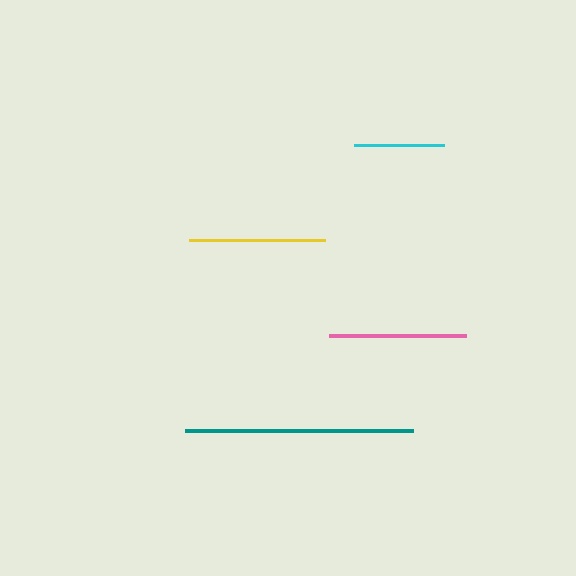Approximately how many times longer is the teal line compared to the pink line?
The teal line is approximately 1.7 times the length of the pink line.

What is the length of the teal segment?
The teal segment is approximately 228 pixels long.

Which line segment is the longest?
The teal line is the longest at approximately 228 pixels.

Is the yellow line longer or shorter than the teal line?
The teal line is longer than the yellow line.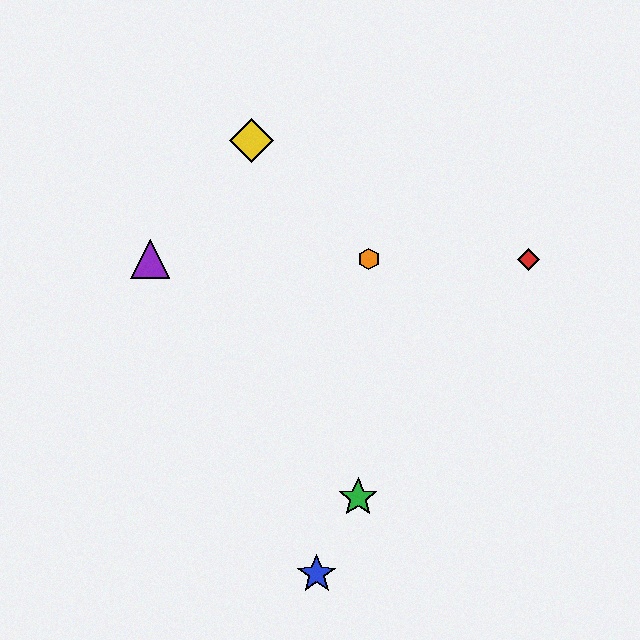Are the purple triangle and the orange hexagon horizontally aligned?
Yes, both are at y≈259.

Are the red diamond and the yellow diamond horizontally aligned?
No, the red diamond is at y≈259 and the yellow diamond is at y≈141.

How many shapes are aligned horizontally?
3 shapes (the red diamond, the purple triangle, the orange hexagon) are aligned horizontally.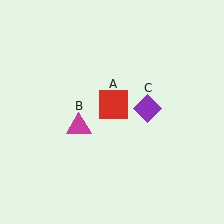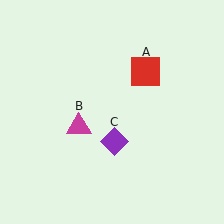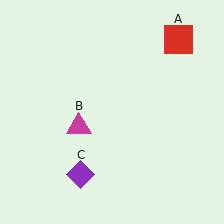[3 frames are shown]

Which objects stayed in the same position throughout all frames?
Magenta triangle (object B) remained stationary.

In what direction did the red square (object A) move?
The red square (object A) moved up and to the right.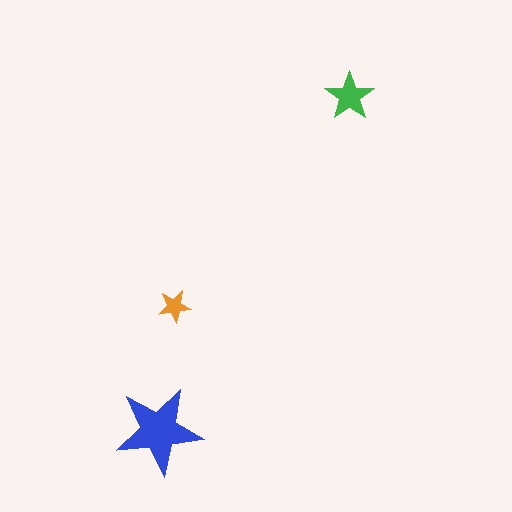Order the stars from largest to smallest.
the blue one, the green one, the orange one.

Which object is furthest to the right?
The green star is rightmost.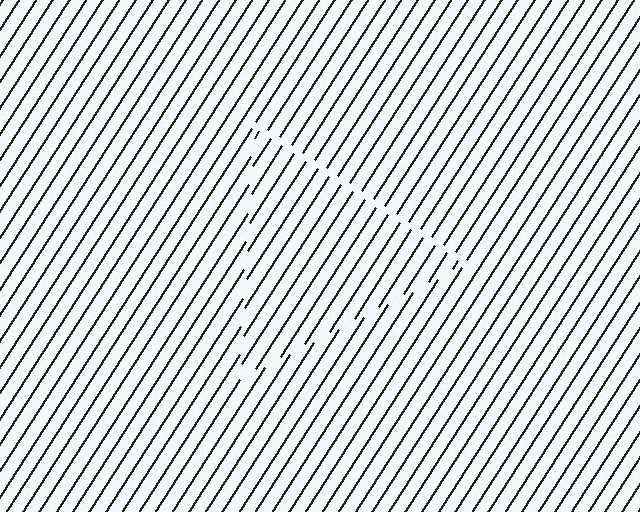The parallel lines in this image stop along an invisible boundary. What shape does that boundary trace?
An illusory triangle. The interior of the shape contains the same grating, shifted by half a period — the contour is defined by the phase discontinuity where line-ends from the inner and outer gratings abut.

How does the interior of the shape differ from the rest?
The interior of the shape contains the same grating, shifted by half a period — the contour is defined by the phase discontinuity where line-ends from the inner and outer gratings abut.